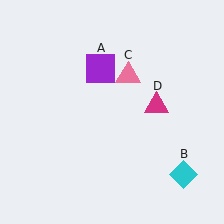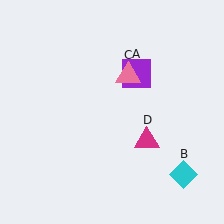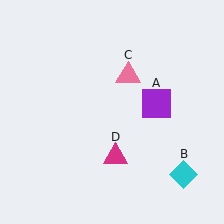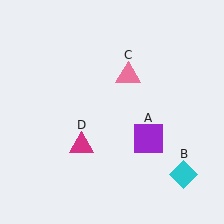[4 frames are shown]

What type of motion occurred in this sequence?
The purple square (object A), magenta triangle (object D) rotated clockwise around the center of the scene.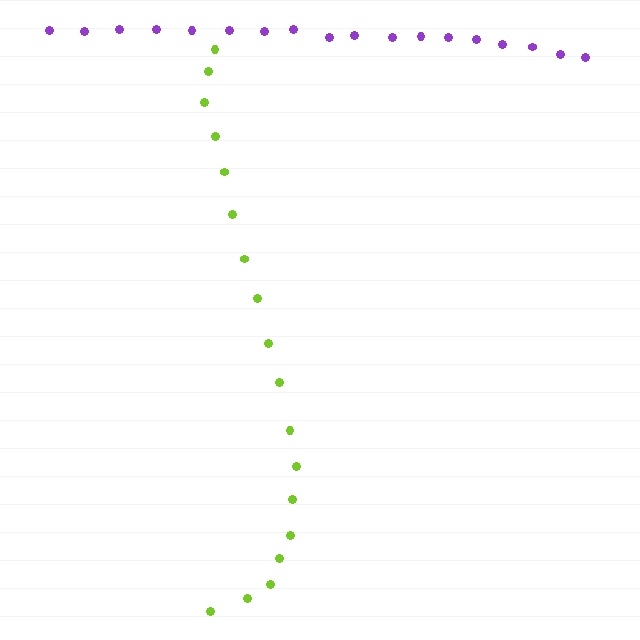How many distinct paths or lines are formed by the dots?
There are 2 distinct paths.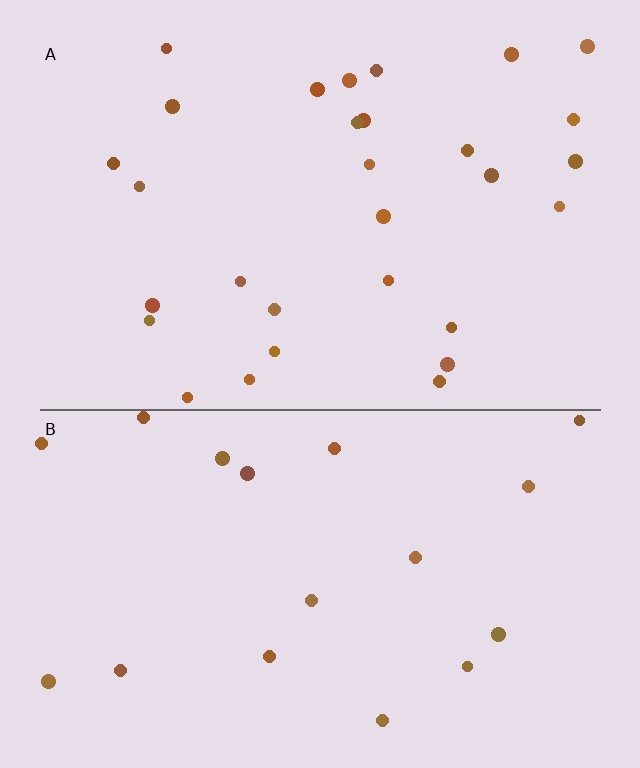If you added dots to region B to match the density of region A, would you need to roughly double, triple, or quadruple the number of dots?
Approximately double.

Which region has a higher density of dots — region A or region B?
A (the top).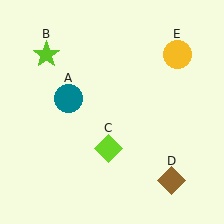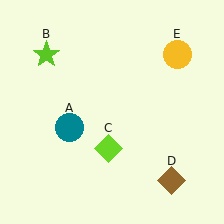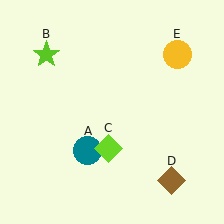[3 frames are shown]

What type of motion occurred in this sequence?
The teal circle (object A) rotated counterclockwise around the center of the scene.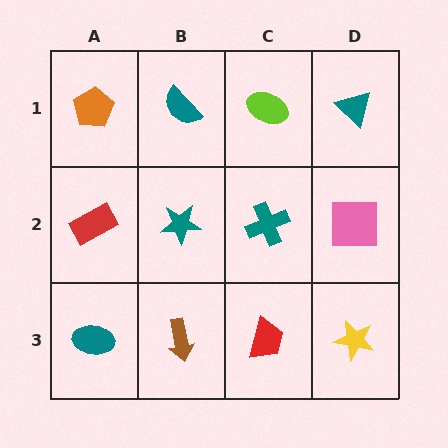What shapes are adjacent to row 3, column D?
A pink square (row 2, column D), a red trapezoid (row 3, column C).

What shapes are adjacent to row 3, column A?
A red rectangle (row 2, column A), a brown arrow (row 3, column B).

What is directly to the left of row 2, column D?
A teal cross.